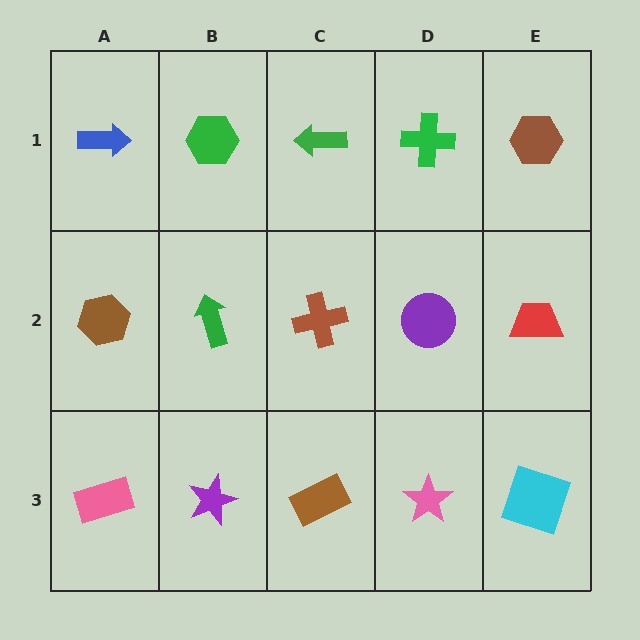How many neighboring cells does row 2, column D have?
4.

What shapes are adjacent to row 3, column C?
A brown cross (row 2, column C), a purple star (row 3, column B), a pink star (row 3, column D).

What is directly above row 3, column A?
A brown hexagon.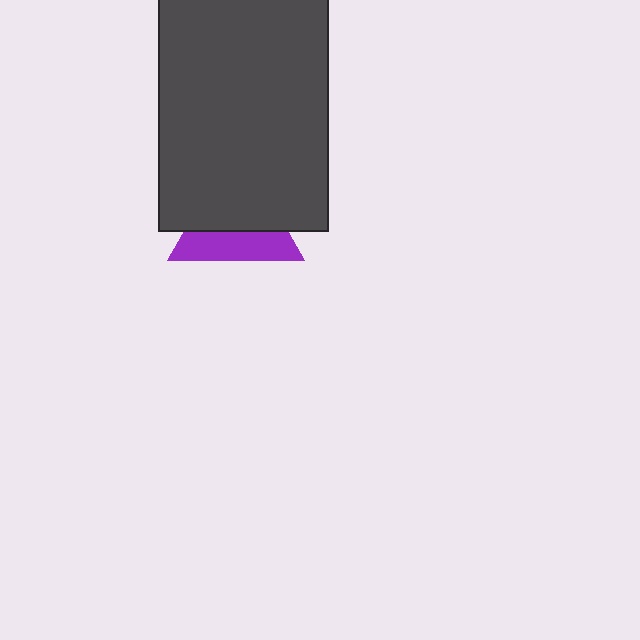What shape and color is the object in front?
The object in front is a dark gray rectangle.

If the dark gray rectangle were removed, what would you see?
You would see the complete purple triangle.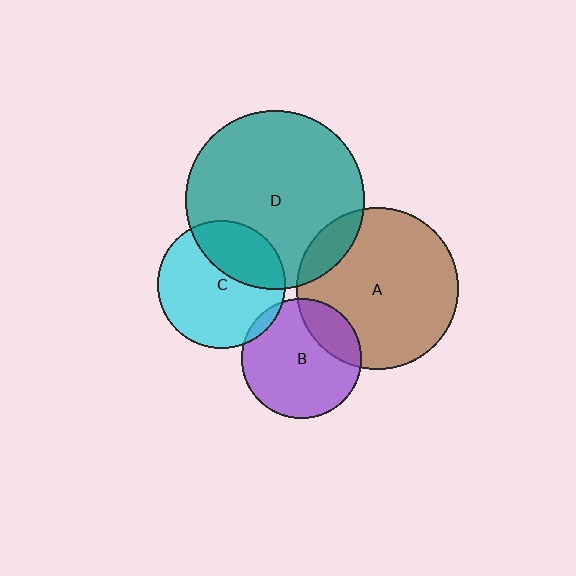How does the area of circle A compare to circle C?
Approximately 1.6 times.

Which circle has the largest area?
Circle D (teal).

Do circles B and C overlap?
Yes.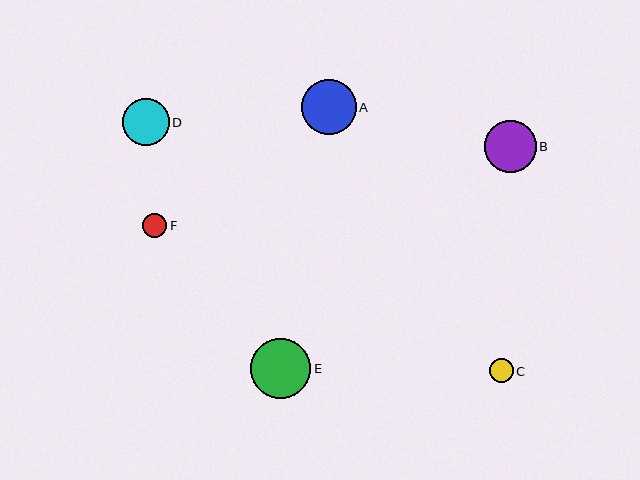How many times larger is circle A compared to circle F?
Circle A is approximately 2.3 times the size of circle F.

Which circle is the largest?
Circle E is the largest with a size of approximately 60 pixels.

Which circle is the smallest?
Circle C is the smallest with a size of approximately 24 pixels.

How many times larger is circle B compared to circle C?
Circle B is approximately 2.2 times the size of circle C.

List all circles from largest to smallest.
From largest to smallest: E, A, B, D, F, C.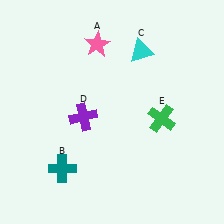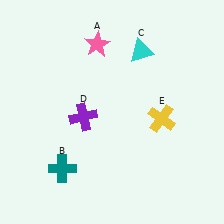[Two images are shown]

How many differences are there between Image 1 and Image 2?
There is 1 difference between the two images.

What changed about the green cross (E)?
In Image 1, E is green. In Image 2, it changed to yellow.